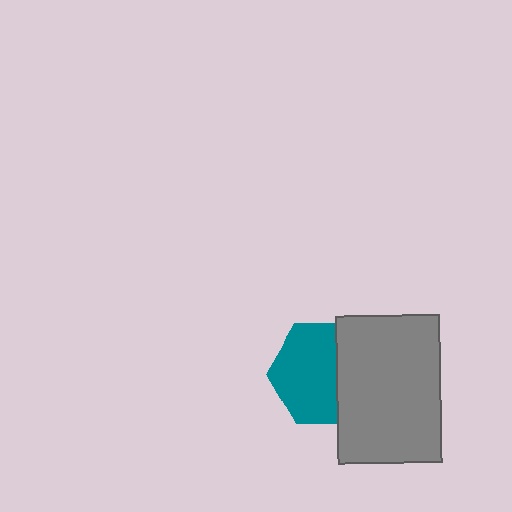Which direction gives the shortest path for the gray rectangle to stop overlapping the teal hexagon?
Moving right gives the shortest separation.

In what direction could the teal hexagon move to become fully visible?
The teal hexagon could move left. That would shift it out from behind the gray rectangle entirely.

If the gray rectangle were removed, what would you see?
You would see the complete teal hexagon.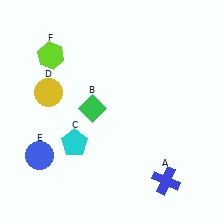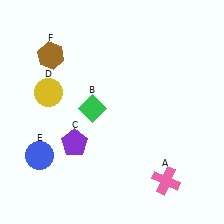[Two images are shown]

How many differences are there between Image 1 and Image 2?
There are 3 differences between the two images.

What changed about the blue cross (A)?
In Image 1, A is blue. In Image 2, it changed to pink.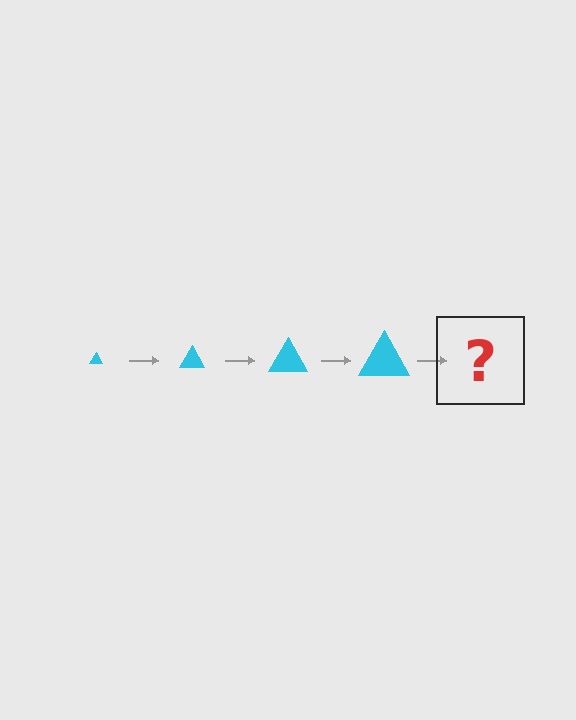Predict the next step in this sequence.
The next step is a cyan triangle, larger than the previous one.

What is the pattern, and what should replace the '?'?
The pattern is that the triangle gets progressively larger each step. The '?' should be a cyan triangle, larger than the previous one.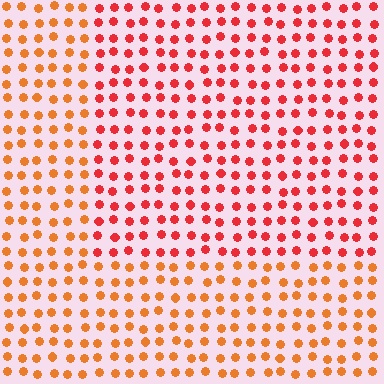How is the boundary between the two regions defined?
The boundary is defined purely by a slight shift in hue (about 30 degrees). Spacing, size, and orientation are identical on both sides.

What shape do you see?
I see a rectangle.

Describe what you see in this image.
The image is filled with small orange elements in a uniform arrangement. A rectangle-shaped region is visible where the elements are tinted to a slightly different hue, forming a subtle color boundary.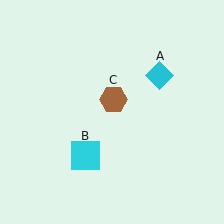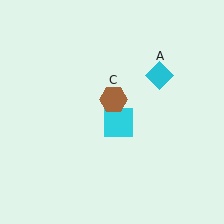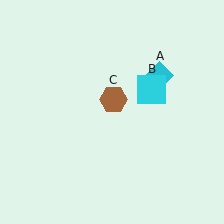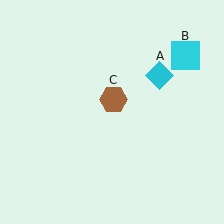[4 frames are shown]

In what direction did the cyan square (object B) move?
The cyan square (object B) moved up and to the right.